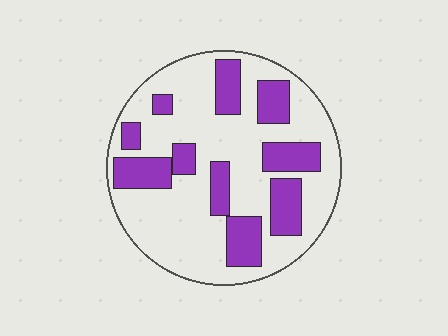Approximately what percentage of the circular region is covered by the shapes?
Approximately 30%.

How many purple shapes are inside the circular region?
10.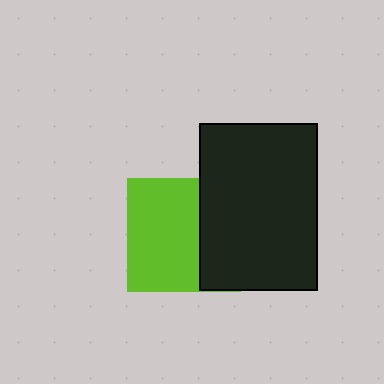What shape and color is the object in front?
The object in front is a black rectangle.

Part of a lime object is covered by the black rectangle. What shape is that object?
It is a square.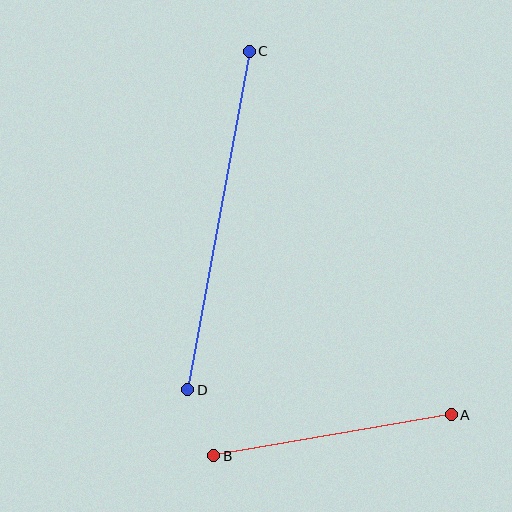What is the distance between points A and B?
The distance is approximately 241 pixels.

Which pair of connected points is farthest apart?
Points C and D are farthest apart.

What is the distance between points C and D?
The distance is approximately 344 pixels.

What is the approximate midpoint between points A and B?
The midpoint is at approximately (332, 435) pixels.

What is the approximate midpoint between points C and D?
The midpoint is at approximately (219, 221) pixels.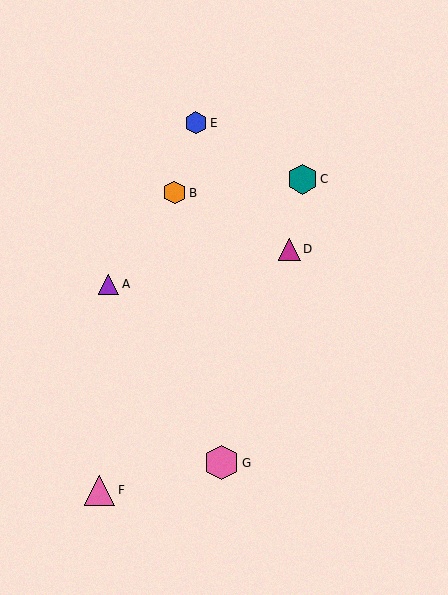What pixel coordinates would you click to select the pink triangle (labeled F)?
Click at (100, 490) to select the pink triangle F.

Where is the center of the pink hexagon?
The center of the pink hexagon is at (221, 463).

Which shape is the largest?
The pink hexagon (labeled G) is the largest.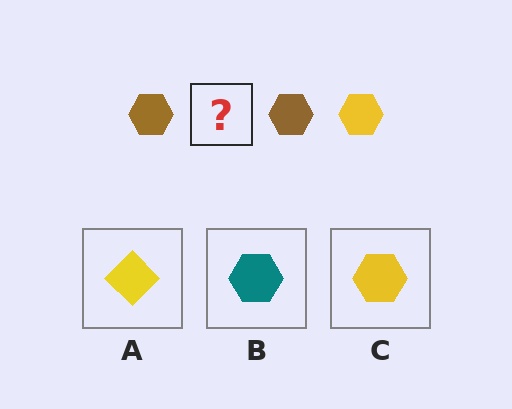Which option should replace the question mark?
Option C.